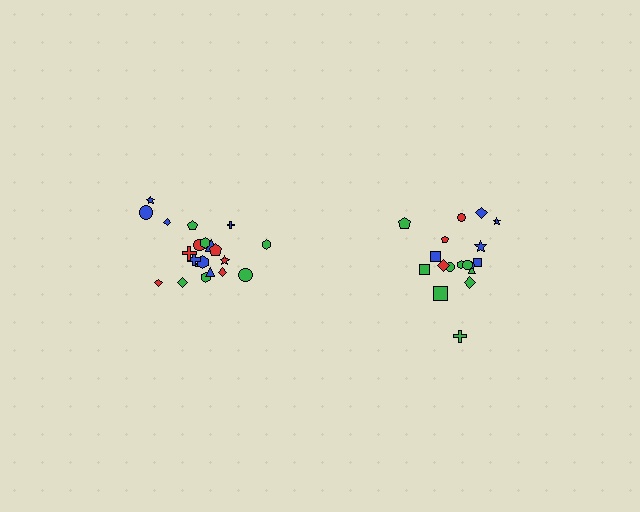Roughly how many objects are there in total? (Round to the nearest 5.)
Roughly 40 objects in total.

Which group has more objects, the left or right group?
The left group.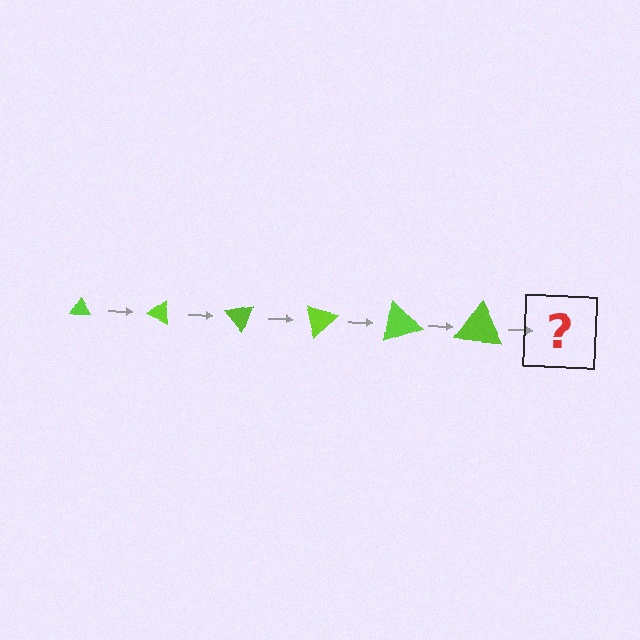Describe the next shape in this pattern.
It should be a triangle, larger than the previous one and rotated 150 degrees from the start.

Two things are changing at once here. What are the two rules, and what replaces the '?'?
The two rules are that the triangle grows larger each step and it rotates 25 degrees each step. The '?' should be a triangle, larger than the previous one and rotated 150 degrees from the start.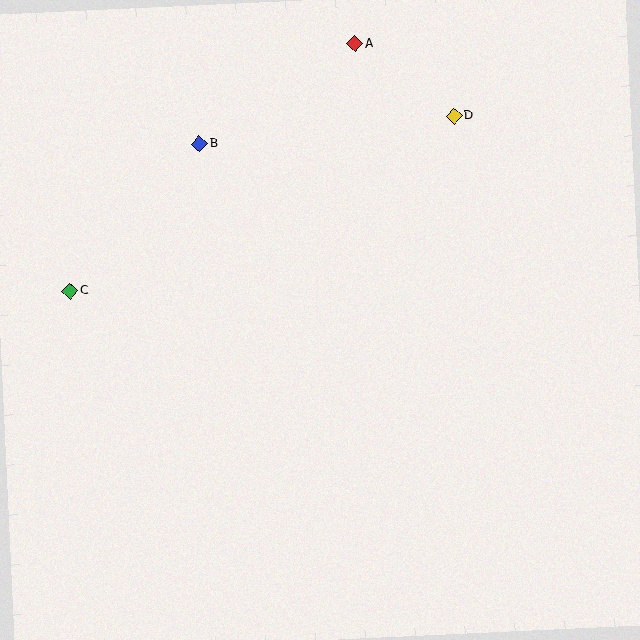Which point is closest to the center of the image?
Point B at (200, 144) is closest to the center.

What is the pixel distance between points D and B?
The distance between D and B is 256 pixels.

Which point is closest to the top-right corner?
Point D is closest to the top-right corner.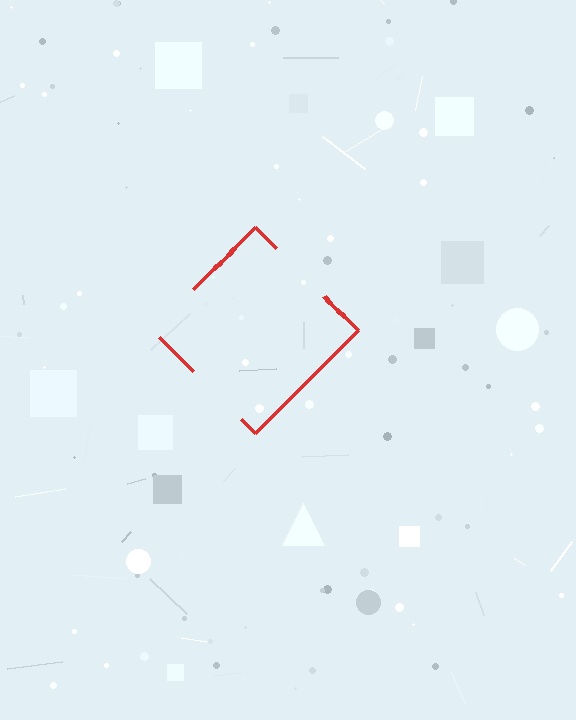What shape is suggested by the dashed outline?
The dashed outline suggests a diamond.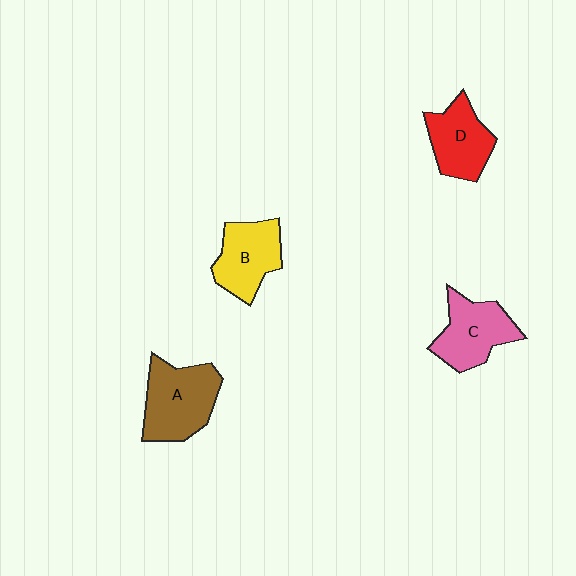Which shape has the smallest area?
Shape D (red).